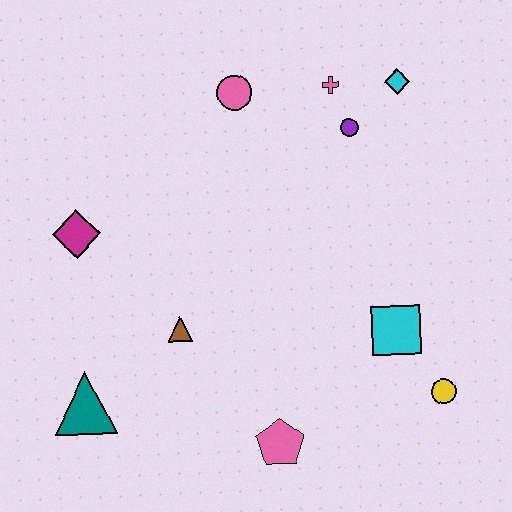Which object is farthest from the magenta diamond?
The yellow circle is farthest from the magenta diamond.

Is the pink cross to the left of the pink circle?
No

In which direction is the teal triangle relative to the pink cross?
The teal triangle is below the pink cross.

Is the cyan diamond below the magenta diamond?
No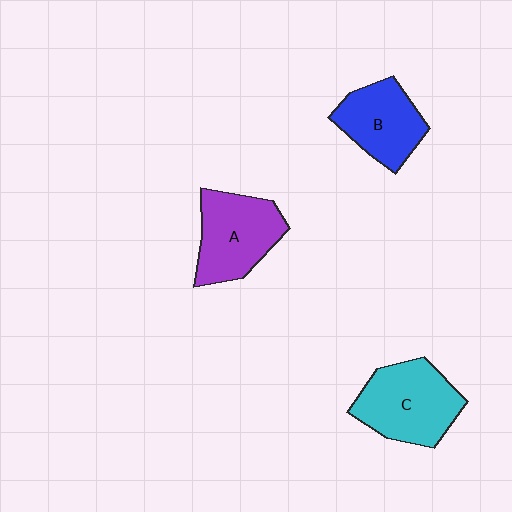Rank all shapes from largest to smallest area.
From largest to smallest: C (cyan), A (purple), B (blue).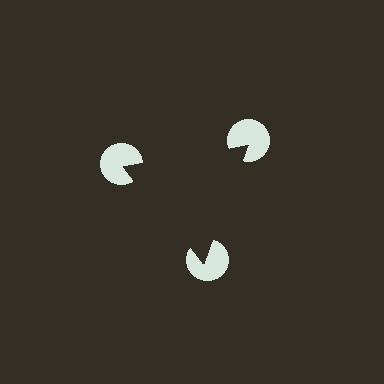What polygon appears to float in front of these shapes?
An illusory triangle — its edges are inferred from the aligned wedge cuts in the pac-man discs, not physically drawn.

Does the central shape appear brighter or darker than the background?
It typically appears slightly darker than the background, even though no actual brightness change is drawn.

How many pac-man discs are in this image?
There are 3 — one at each vertex of the illusory triangle.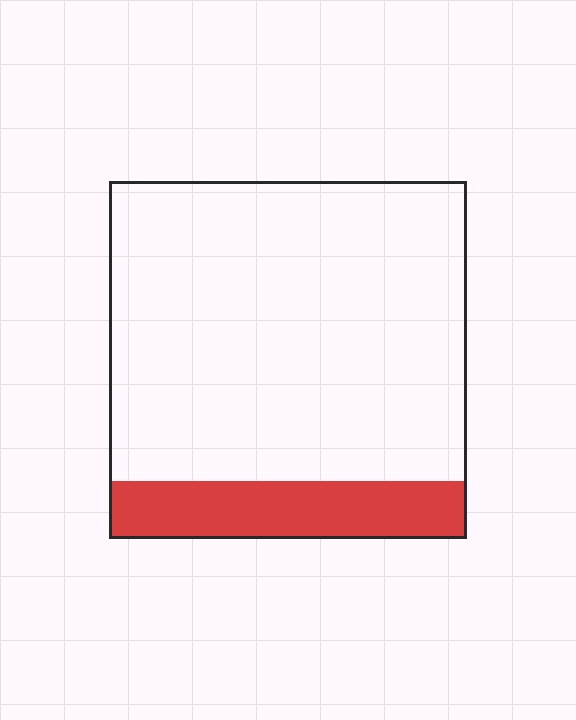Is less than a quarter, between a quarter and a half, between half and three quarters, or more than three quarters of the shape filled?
Less than a quarter.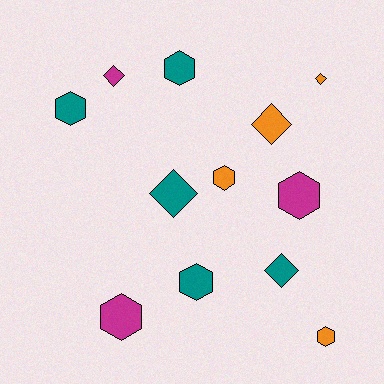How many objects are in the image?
There are 12 objects.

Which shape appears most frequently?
Hexagon, with 7 objects.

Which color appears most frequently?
Teal, with 5 objects.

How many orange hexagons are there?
There are 2 orange hexagons.